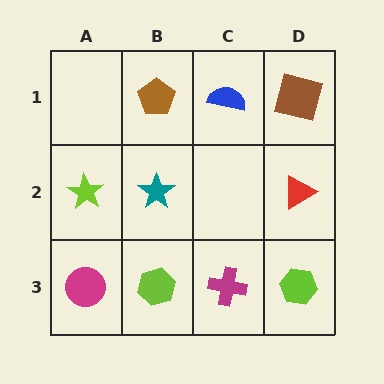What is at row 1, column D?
A brown square.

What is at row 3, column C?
A magenta cross.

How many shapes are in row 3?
4 shapes.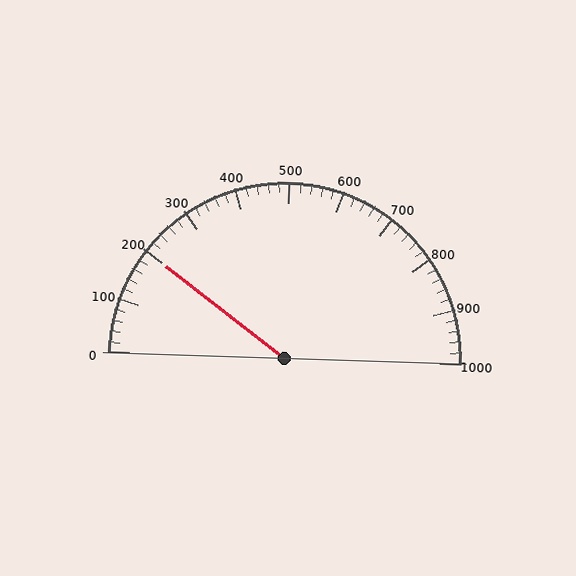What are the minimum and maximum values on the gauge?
The gauge ranges from 0 to 1000.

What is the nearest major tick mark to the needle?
The nearest major tick mark is 200.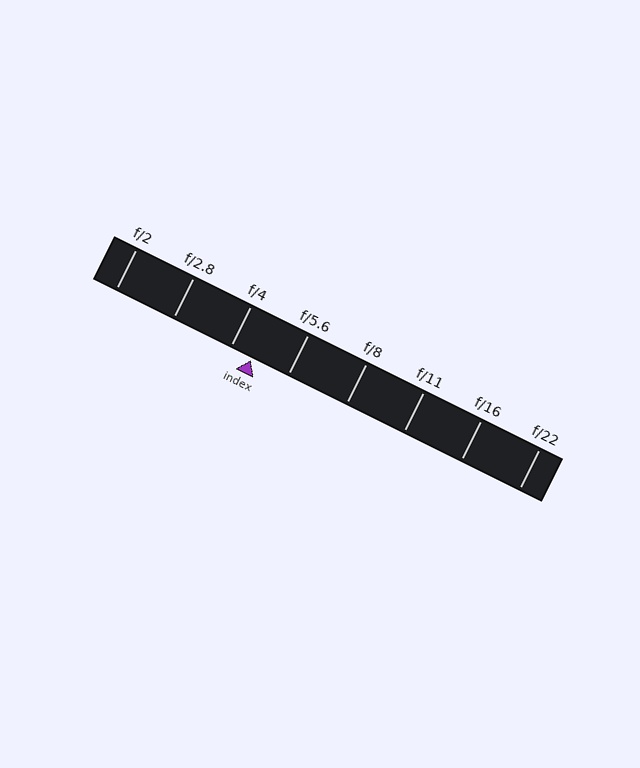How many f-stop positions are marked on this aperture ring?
There are 8 f-stop positions marked.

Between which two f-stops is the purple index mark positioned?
The index mark is between f/4 and f/5.6.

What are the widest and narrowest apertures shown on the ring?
The widest aperture shown is f/2 and the narrowest is f/22.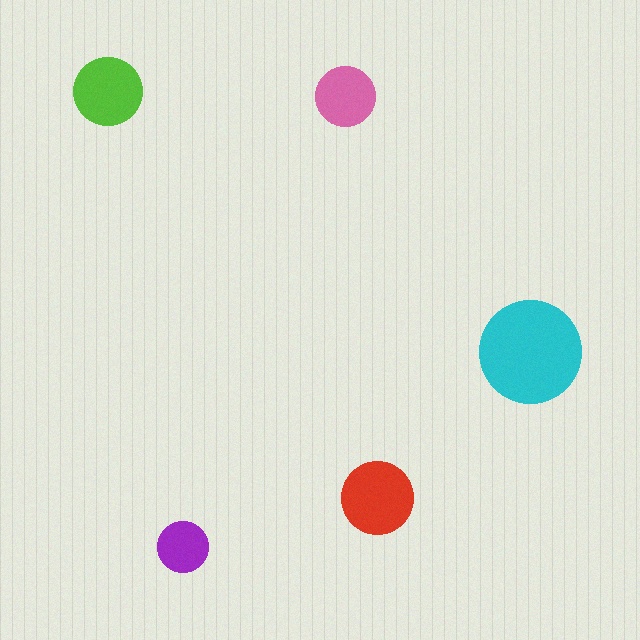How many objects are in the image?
There are 5 objects in the image.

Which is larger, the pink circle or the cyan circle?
The cyan one.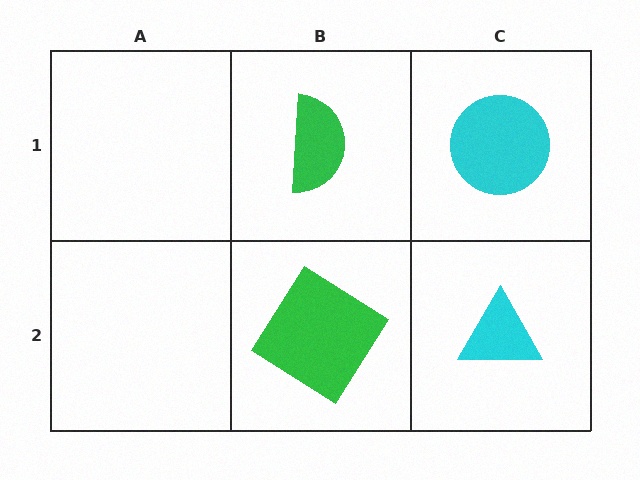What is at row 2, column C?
A cyan triangle.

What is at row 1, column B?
A green semicircle.